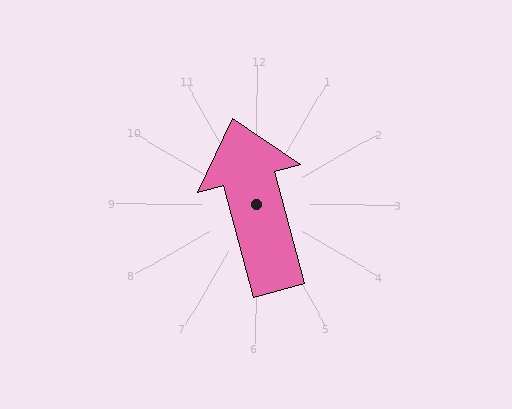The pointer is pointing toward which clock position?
Roughly 11 o'clock.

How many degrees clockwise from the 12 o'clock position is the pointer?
Approximately 345 degrees.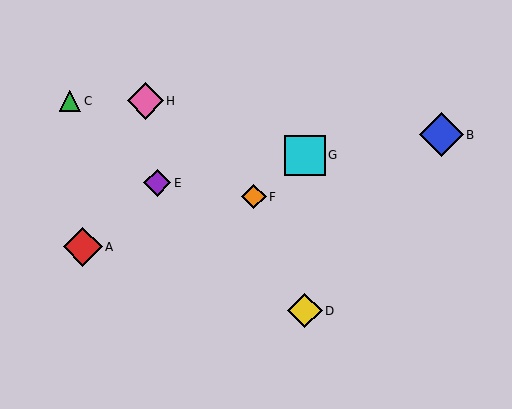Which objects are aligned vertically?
Objects D, G are aligned vertically.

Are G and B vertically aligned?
No, G is at x≈305 and B is at x≈442.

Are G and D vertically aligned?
Yes, both are at x≈305.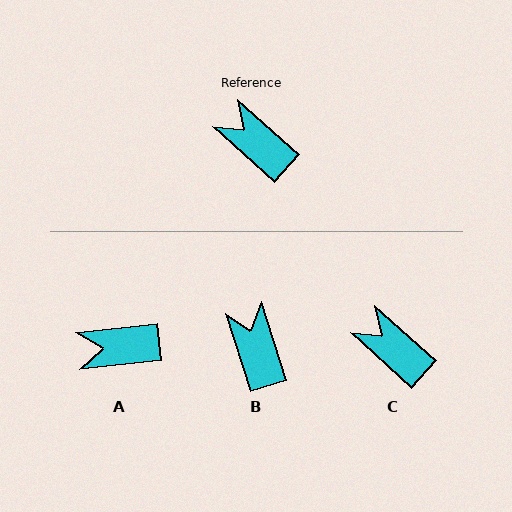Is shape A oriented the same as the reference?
No, it is off by about 48 degrees.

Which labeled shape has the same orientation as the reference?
C.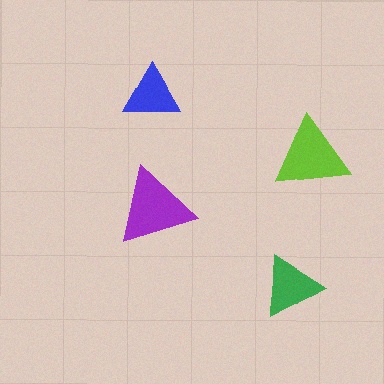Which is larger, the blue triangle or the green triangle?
The green one.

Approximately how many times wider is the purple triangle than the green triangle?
About 1.5 times wider.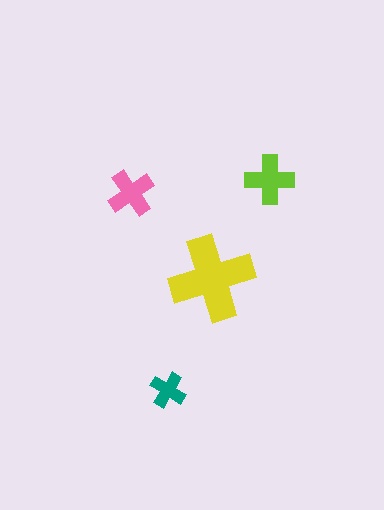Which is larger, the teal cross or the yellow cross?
The yellow one.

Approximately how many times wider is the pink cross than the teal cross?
About 1.5 times wider.